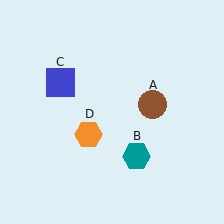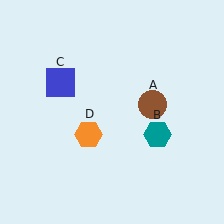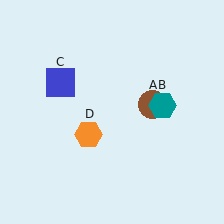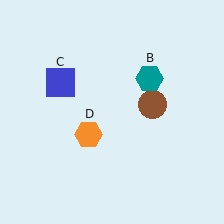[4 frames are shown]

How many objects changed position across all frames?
1 object changed position: teal hexagon (object B).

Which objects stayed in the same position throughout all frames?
Brown circle (object A) and blue square (object C) and orange hexagon (object D) remained stationary.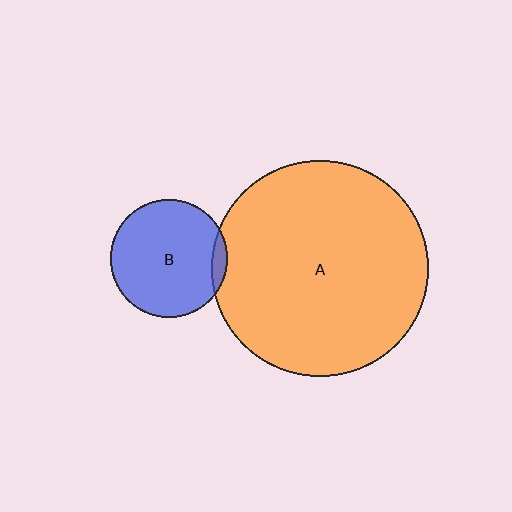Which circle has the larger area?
Circle A (orange).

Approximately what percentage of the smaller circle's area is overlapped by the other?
Approximately 5%.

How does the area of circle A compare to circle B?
Approximately 3.4 times.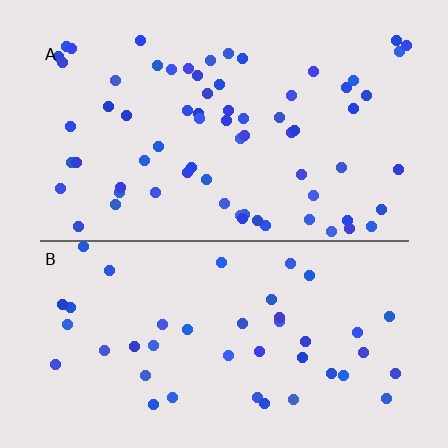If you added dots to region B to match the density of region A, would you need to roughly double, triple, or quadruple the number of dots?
Approximately double.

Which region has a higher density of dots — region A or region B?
A (the top).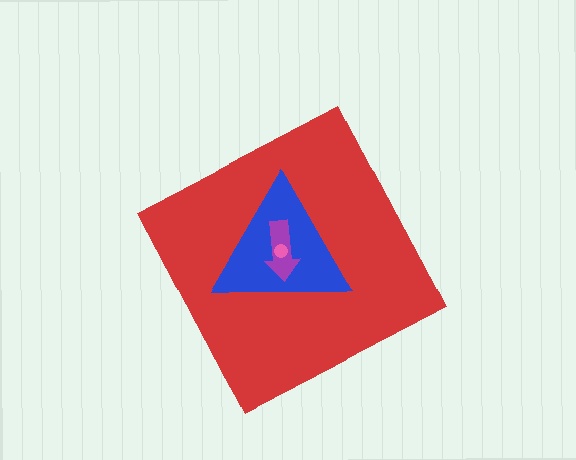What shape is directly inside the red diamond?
The blue triangle.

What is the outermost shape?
The red diamond.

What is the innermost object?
The pink circle.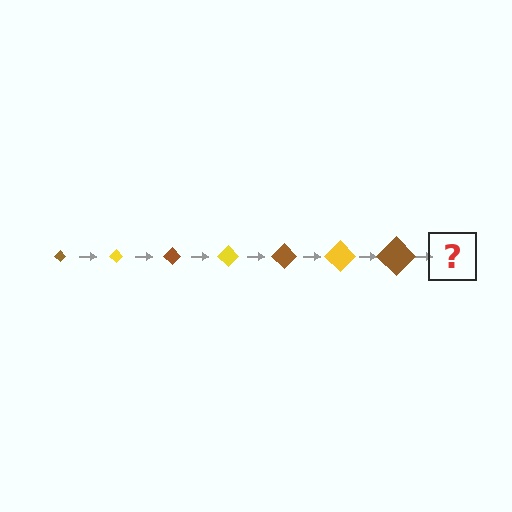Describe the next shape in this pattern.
It should be a yellow diamond, larger than the previous one.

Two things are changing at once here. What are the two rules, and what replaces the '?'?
The two rules are that the diamond grows larger each step and the color cycles through brown and yellow. The '?' should be a yellow diamond, larger than the previous one.